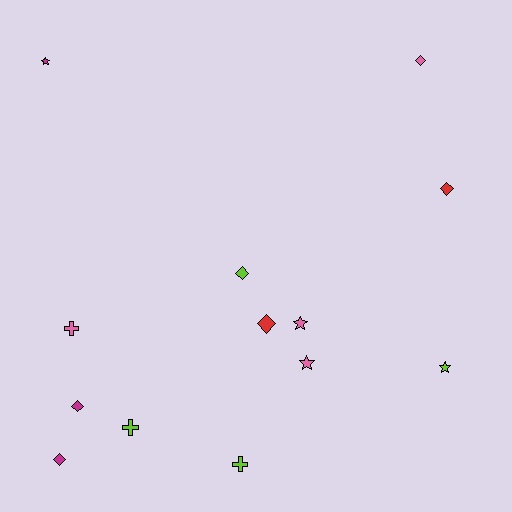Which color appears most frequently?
Lime, with 4 objects.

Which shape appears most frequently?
Diamond, with 6 objects.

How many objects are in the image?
There are 13 objects.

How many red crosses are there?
There are no red crosses.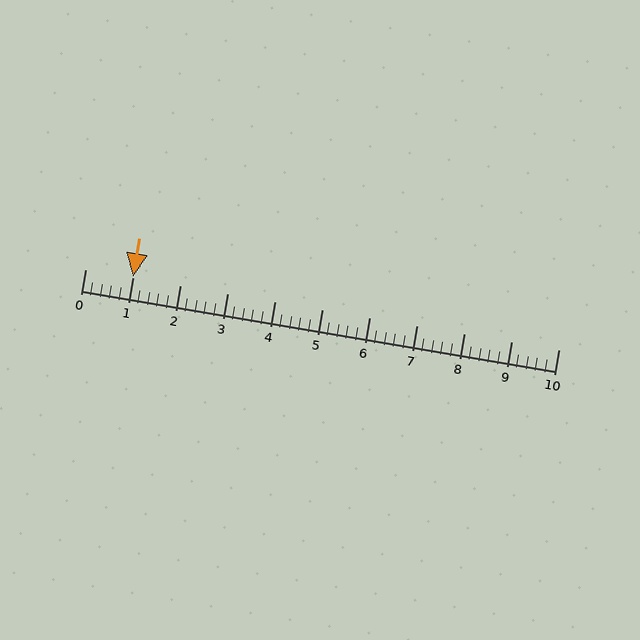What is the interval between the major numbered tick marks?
The major tick marks are spaced 1 units apart.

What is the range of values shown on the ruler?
The ruler shows values from 0 to 10.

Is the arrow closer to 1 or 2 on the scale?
The arrow is closer to 1.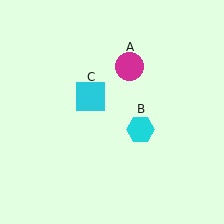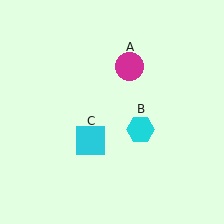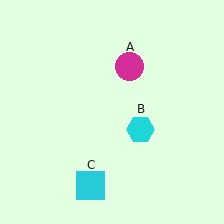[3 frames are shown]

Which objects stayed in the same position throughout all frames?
Magenta circle (object A) and cyan hexagon (object B) remained stationary.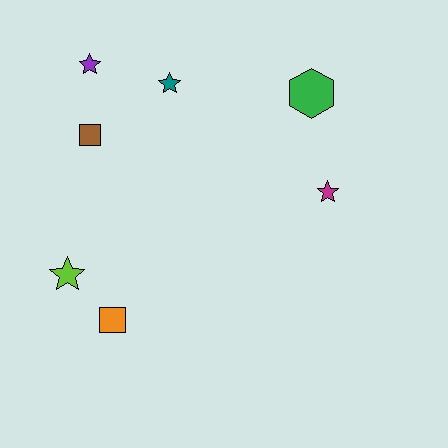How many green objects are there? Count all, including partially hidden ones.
There is 1 green object.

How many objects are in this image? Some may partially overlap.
There are 7 objects.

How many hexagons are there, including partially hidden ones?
There is 1 hexagon.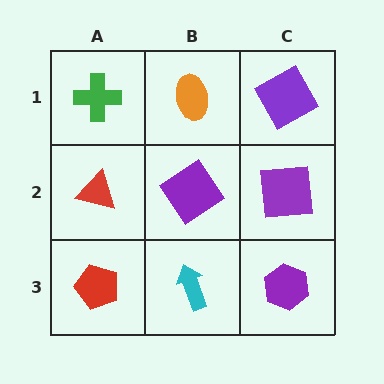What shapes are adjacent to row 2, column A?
A green cross (row 1, column A), a red pentagon (row 3, column A), a purple diamond (row 2, column B).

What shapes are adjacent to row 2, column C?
A purple square (row 1, column C), a purple hexagon (row 3, column C), a purple diamond (row 2, column B).